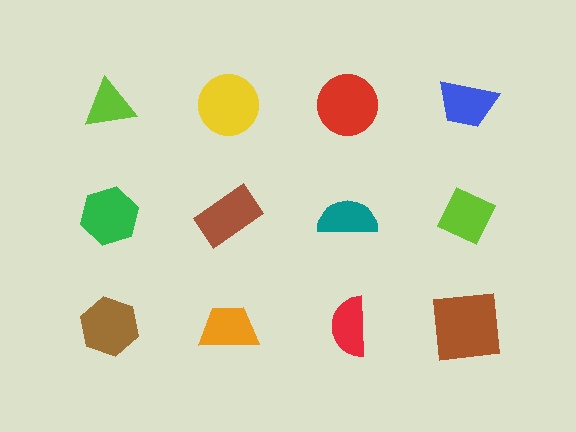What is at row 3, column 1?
A brown hexagon.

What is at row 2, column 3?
A teal semicircle.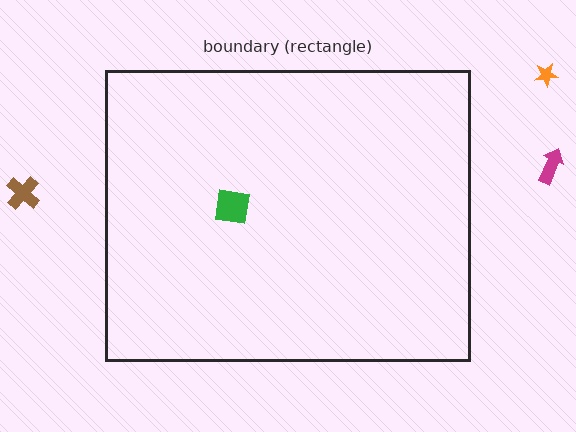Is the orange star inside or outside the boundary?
Outside.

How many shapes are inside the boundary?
1 inside, 3 outside.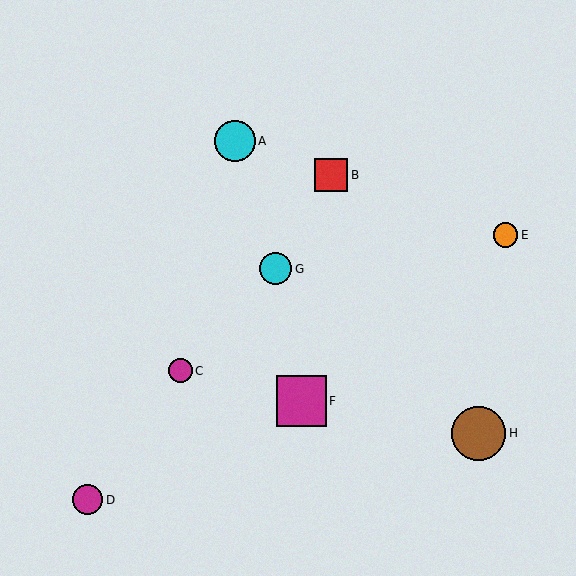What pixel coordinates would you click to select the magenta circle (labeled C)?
Click at (180, 371) to select the magenta circle C.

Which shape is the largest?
The brown circle (labeled H) is the largest.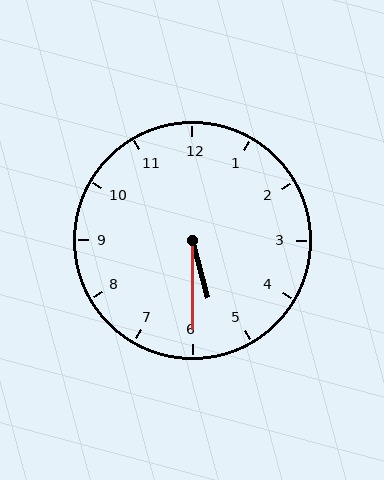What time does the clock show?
5:30.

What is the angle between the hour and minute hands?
Approximately 15 degrees.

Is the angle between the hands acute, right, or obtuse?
It is acute.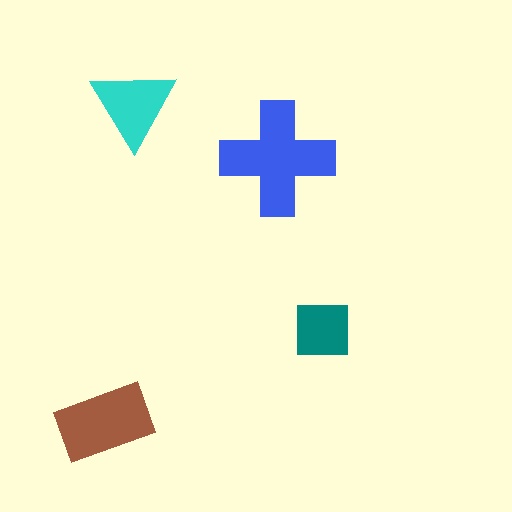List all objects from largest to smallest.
The blue cross, the brown rectangle, the cyan triangle, the teal square.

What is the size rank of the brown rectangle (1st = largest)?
2nd.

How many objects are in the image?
There are 4 objects in the image.